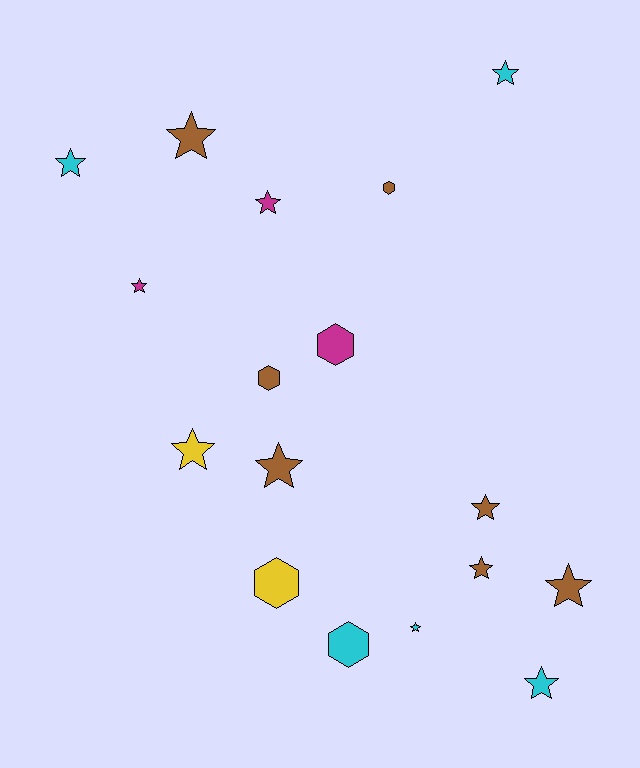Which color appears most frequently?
Brown, with 7 objects.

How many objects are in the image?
There are 17 objects.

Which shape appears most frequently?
Star, with 12 objects.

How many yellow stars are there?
There is 1 yellow star.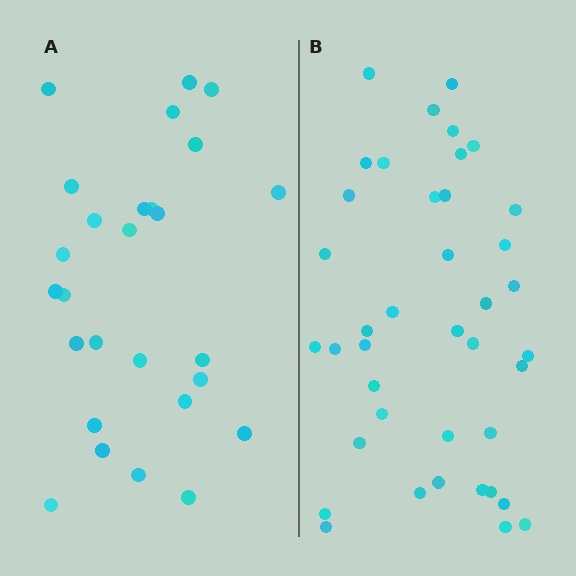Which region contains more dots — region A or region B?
Region B (the right region) has more dots.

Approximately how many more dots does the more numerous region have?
Region B has approximately 15 more dots than region A.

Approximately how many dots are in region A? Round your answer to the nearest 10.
About 30 dots. (The exact count is 27, which rounds to 30.)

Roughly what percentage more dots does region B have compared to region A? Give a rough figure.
About 50% more.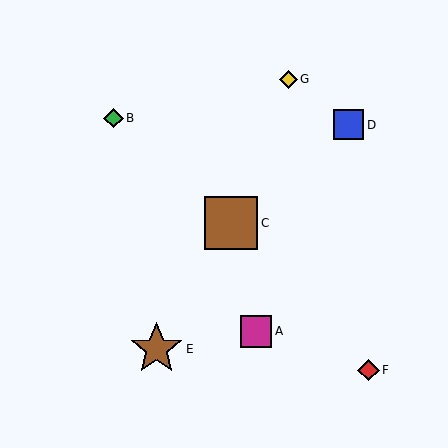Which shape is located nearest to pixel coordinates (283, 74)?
The yellow diamond (labeled G) at (288, 79) is nearest to that location.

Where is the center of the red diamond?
The center of the red diamond is at (369, 370).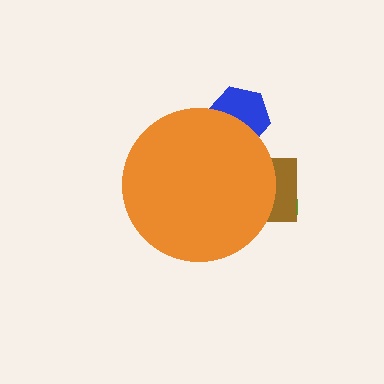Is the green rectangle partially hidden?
Yes, the green rectangle is partially hidden behind the orange circle.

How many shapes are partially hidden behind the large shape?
3 shapes are partially hidden.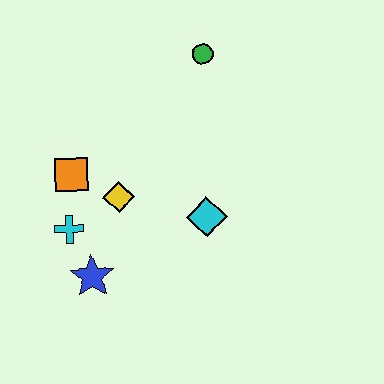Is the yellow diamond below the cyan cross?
No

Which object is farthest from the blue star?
The green circle is farthest from the blue star.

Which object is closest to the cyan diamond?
The yellow diamond is closest to the cyan diamond.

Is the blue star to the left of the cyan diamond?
Yes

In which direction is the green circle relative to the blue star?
The green circle is above the blue star.